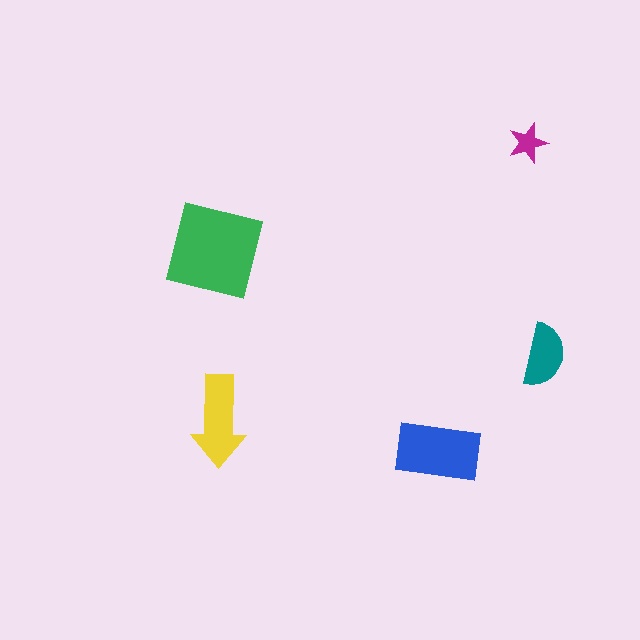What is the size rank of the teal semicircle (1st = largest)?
4th.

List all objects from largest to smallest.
The green square, the blue rectangle, the yellow arrow, the teal semicircle, the magenta star.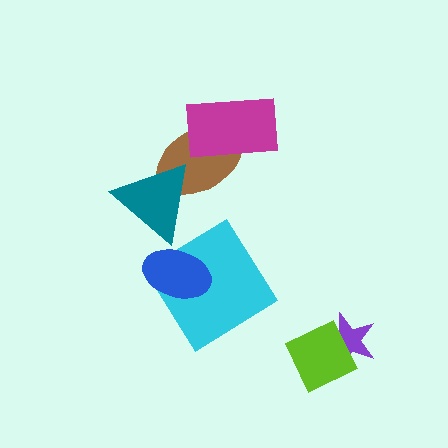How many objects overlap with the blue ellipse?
1 object overlaps with the blue ellipse.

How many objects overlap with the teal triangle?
1 object overlaps with the teal triangle.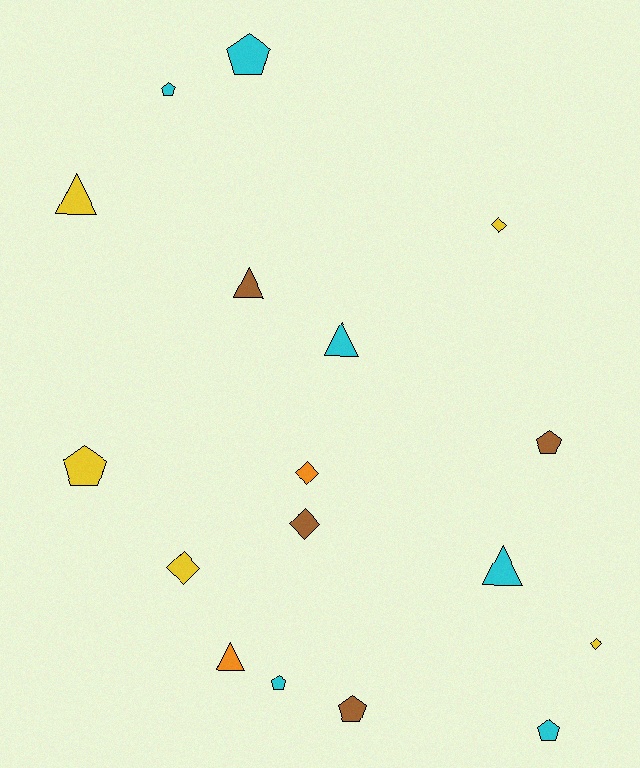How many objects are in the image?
There are 17 objects.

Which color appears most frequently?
Cyan, with 6 objects.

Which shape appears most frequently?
Pentagon, with 7 objects.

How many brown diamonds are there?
There is 1 brown diamond.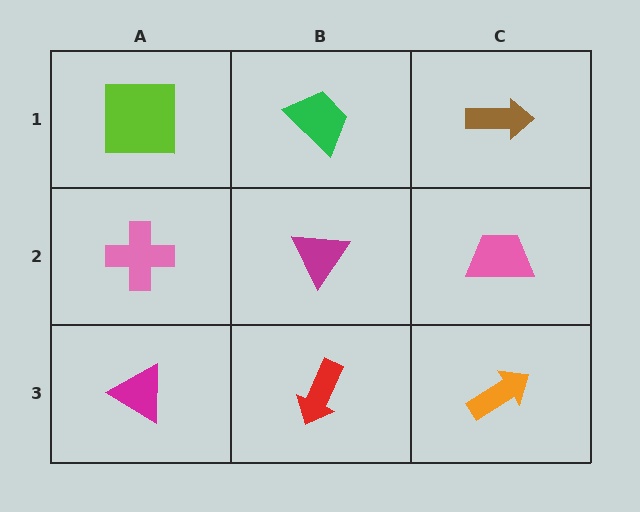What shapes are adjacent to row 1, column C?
A pink trapezoid (row 2, column C), a green trapezoid (row 1, column B).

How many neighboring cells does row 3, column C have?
2.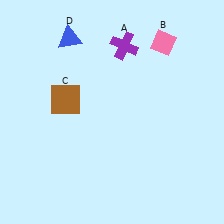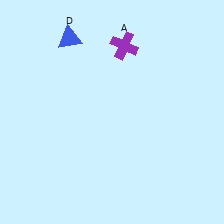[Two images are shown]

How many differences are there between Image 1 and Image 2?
There are 2 differences between the two images.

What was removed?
The pink diamond (B), the brown square (C) were removed in Image 2.